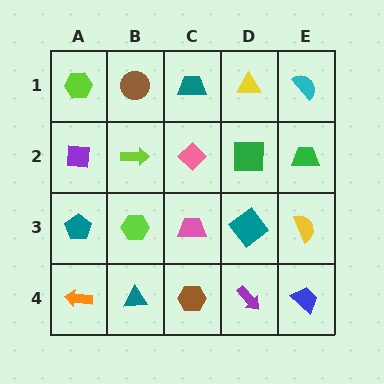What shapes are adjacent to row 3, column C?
A pink diamond (row 2, column C), a brown hexagon (row 4, column C), a lime hexagon (row 3, column B), a teal diamond (row 3, column D).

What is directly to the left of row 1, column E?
A yellow triangle.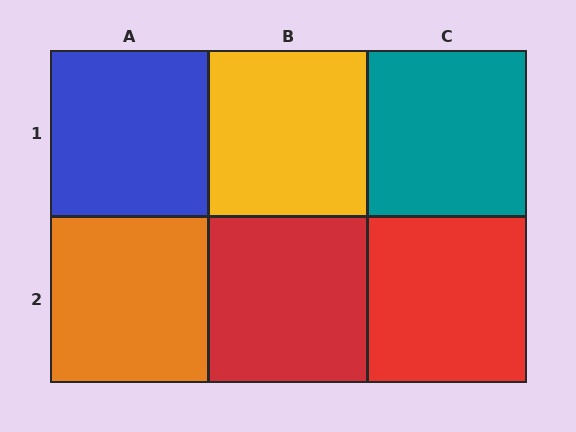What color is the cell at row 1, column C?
Teal.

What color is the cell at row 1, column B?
Yellow.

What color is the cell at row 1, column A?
Blue.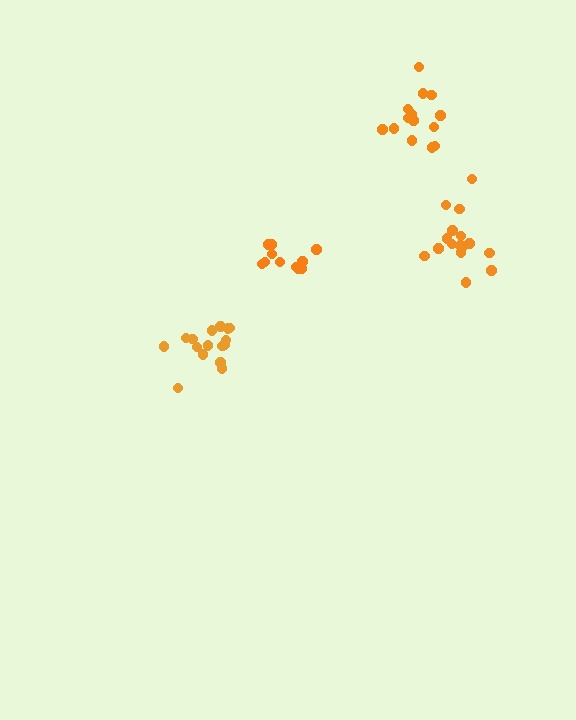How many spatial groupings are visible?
There are 4 spatial groupings.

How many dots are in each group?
Group 1: 11 dots, Group 2: 16 dots, Group 3: 16 dots, Group 4: 14 dots (57 total).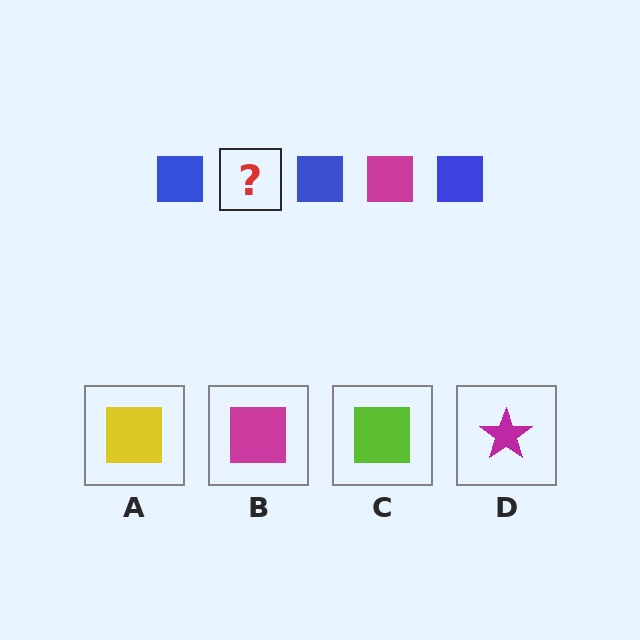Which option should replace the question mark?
Option B.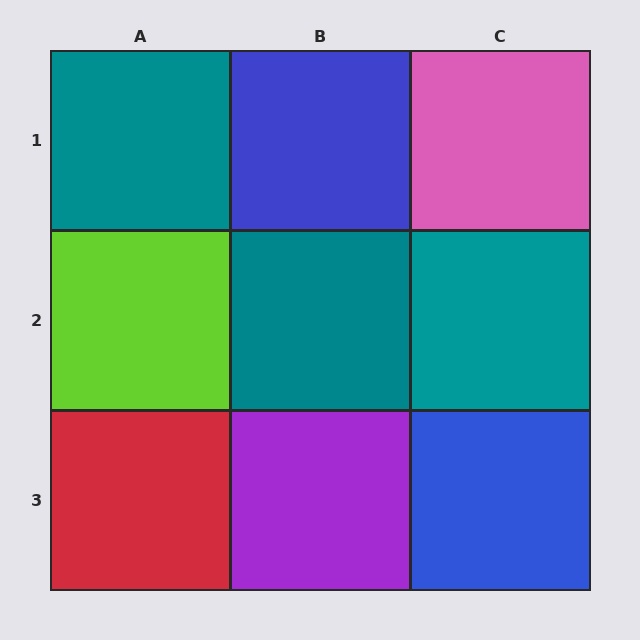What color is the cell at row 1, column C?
Pink.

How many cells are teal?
3 cells are teal.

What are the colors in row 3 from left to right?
Red, purple, blue.